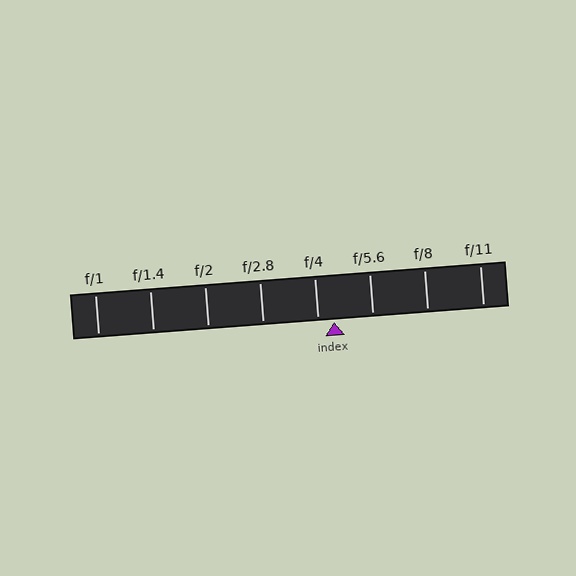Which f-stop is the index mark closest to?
The index mark is closest to f/4.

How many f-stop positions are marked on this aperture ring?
There are 8 f-stop positions marked.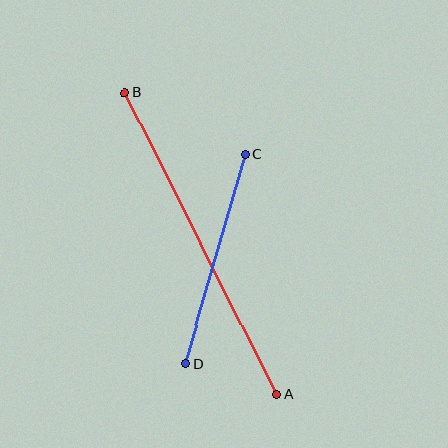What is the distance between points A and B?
The distance is approximately 337 pixels.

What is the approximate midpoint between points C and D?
The midpoint is at approximately (215, 259) pixels.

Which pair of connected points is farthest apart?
Points A and B are farthest apart.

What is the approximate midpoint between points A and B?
The midpoint is at approximately (201, 243) pixels.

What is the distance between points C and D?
The distance is approximately 218 pixels.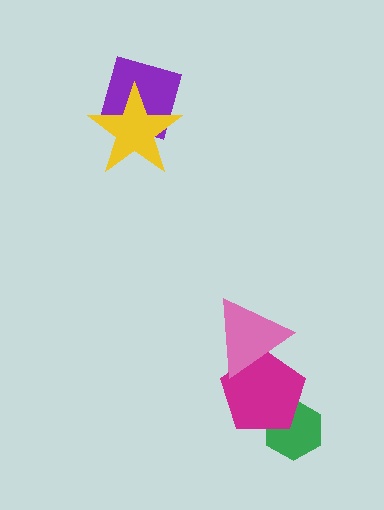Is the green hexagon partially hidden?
Yes, it is partially covered by another shape.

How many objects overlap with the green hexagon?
1 object overlaps with the green hexagon.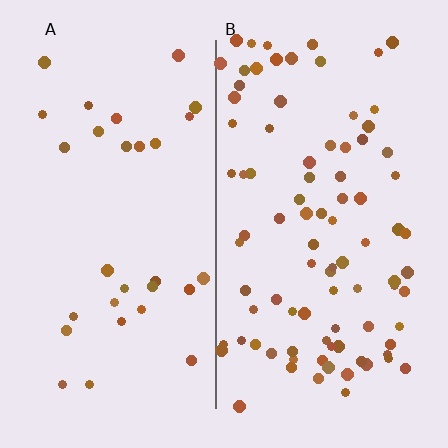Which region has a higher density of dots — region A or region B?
B (the right).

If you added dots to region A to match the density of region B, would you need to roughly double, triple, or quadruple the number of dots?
Approximately triple.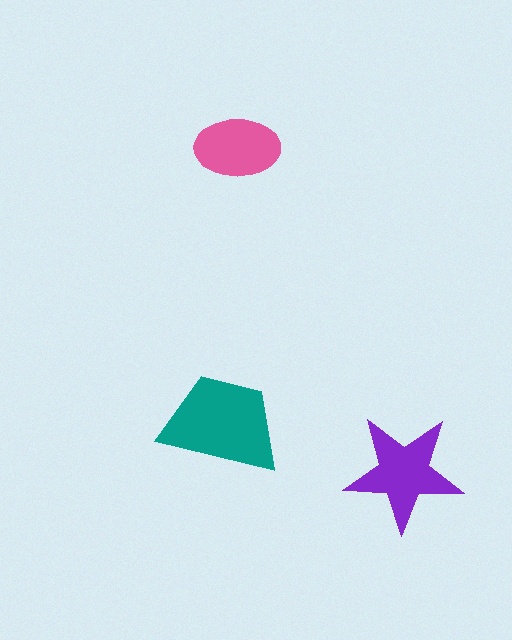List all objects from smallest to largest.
The pink ellipse, the purple star, the teal trapezoid.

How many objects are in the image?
There are 3 objects in the image.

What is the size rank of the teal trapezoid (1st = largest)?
1st.